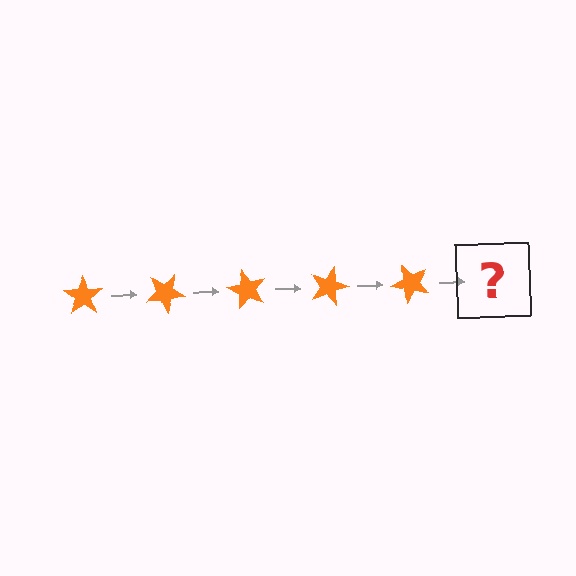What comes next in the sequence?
The next element should be an orange star rotated 150 degrees.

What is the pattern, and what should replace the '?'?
The pattern is that the star rotates 30 degrees each step. The '?' should be an orange star rotated 150 degrees.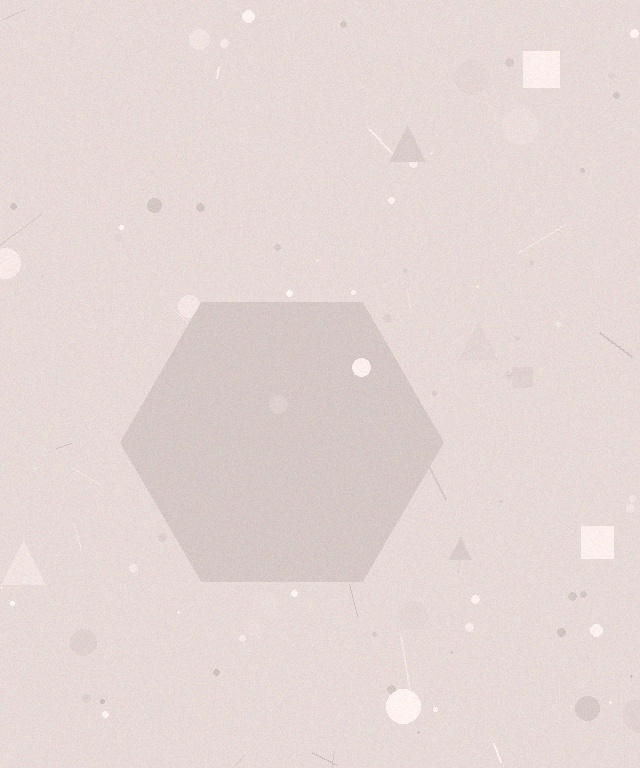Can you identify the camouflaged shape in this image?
The camouflaged shape is a hexagon.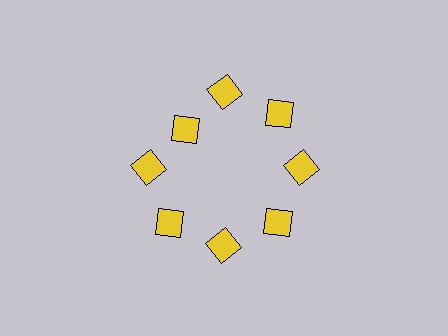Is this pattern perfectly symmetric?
No. The 8 yellow diamonds are arranged in a ring, but one element near the 10 o'clock position is pulled inward toward the center, breaking the 8-fold rotational symmetry.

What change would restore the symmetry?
The symmetry would be restored by moving it outward, back onto the ring so that all 8 diamonds sit at equal angles and equal distance from the center.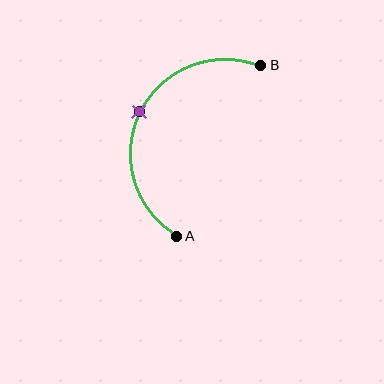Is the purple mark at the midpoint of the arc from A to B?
Yes. The purple mark lies on the arc at equal arc-length from both A and B — it is the arc midpoint.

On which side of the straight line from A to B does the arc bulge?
The arc bulges to the left of the straight line connecting A and B.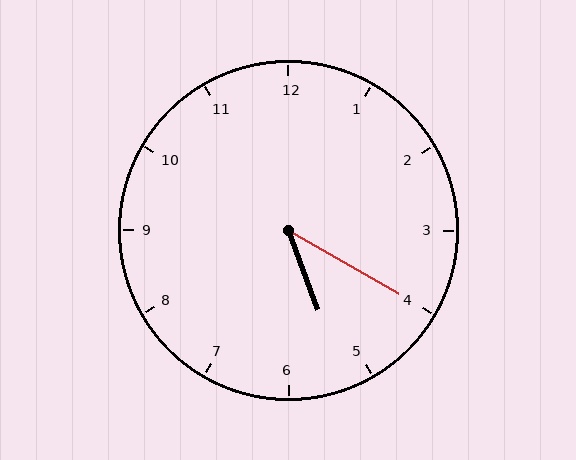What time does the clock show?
5:20.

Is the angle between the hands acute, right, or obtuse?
It is acute.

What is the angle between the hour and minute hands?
Approximately 40 degrees.